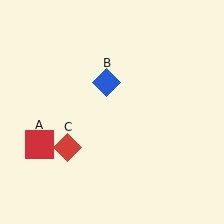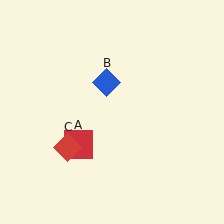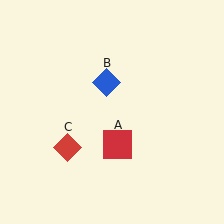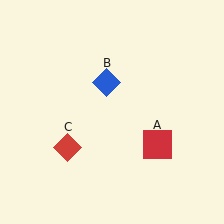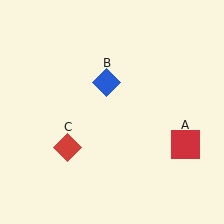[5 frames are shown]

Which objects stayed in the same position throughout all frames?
Blue diamond (object B) and red diamond (object C) remained stationary.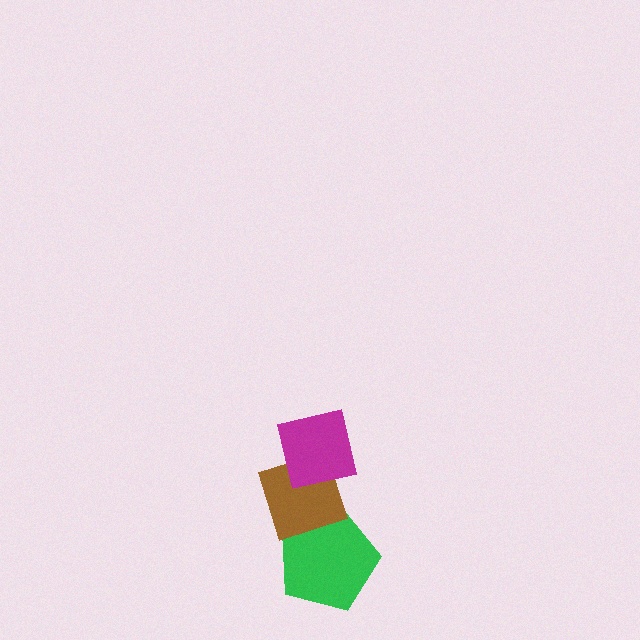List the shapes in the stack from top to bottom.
From top to bottom: the magenta square, the brown diamond, the green pentagon.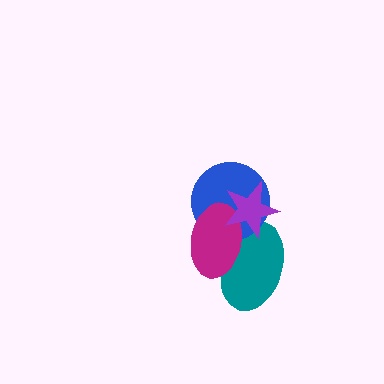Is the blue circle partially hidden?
Yes, it is partially covered by another shape.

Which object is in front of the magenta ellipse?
The purple star is in front of the magenta ellipse.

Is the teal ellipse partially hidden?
Yes, it is partially covered by another shape.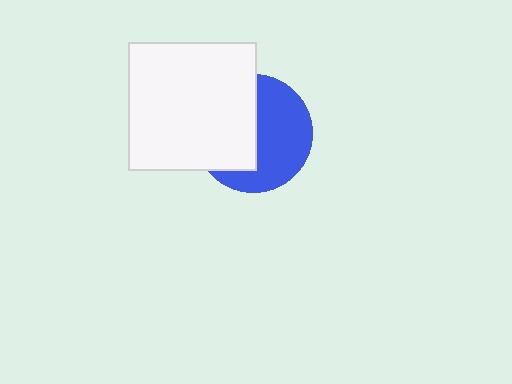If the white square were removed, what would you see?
You would see the complete blue circle.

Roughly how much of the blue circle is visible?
About half of it is visible (roughly 53%).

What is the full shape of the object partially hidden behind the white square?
The partially hidden object is a blue circle.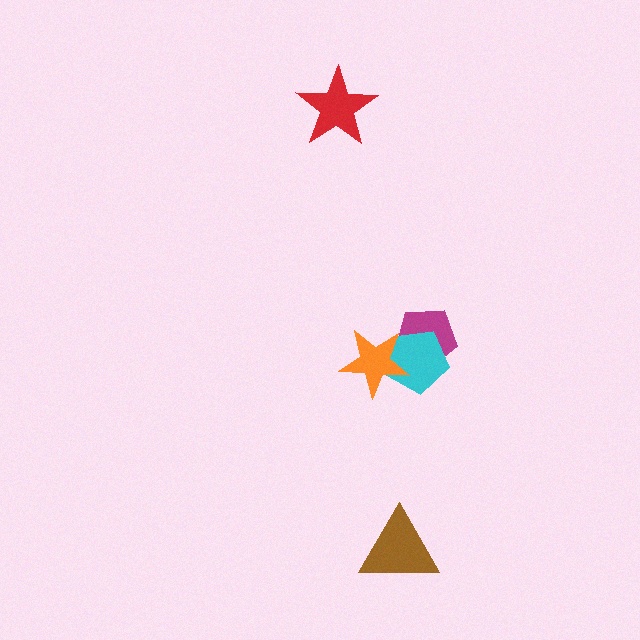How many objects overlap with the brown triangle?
0 objects overlap with the brown triangle.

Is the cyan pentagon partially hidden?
Yes, it is partially covered by another shape.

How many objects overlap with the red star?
0 objects overlap with the red star.